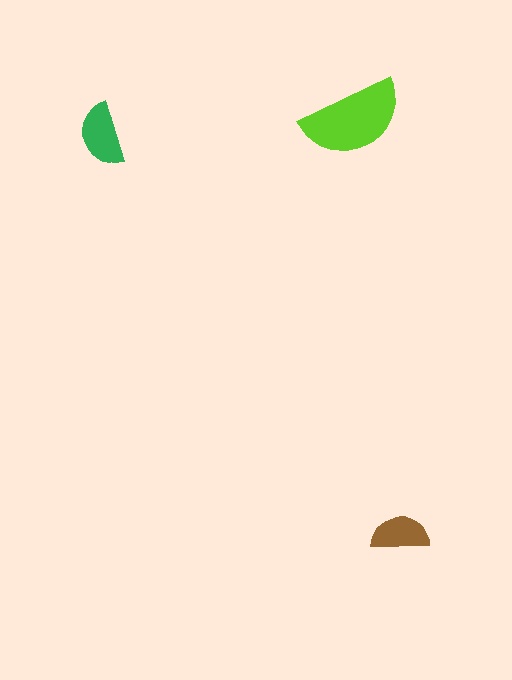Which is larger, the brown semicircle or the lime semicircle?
The lime one.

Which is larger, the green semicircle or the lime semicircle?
The lime one.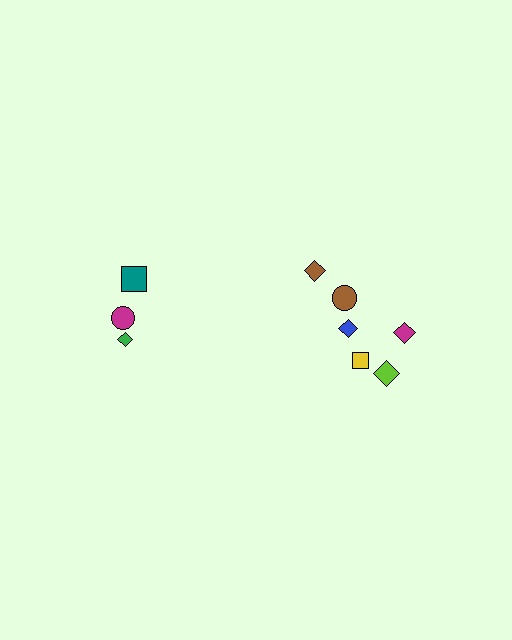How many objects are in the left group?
There are 3 objects.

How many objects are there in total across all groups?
There are 9 objects.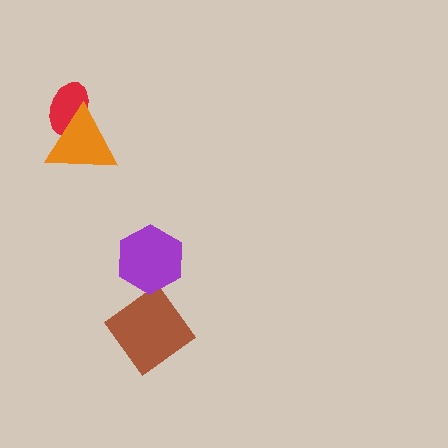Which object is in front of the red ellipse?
The orange triangle is in front of the red ellipse.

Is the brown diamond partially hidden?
No, no other shape covers it.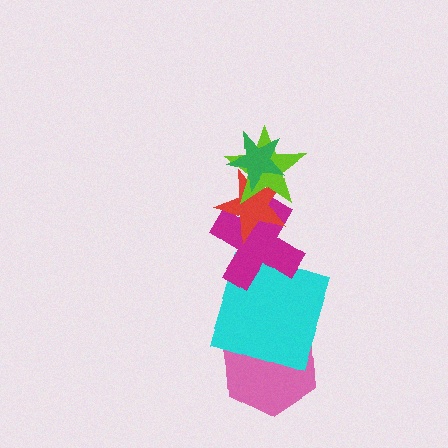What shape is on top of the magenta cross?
The red star is on top of the magenta cross.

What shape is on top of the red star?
The lime star is on top of the red star.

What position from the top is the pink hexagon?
The pink hexagon is 6th from the top.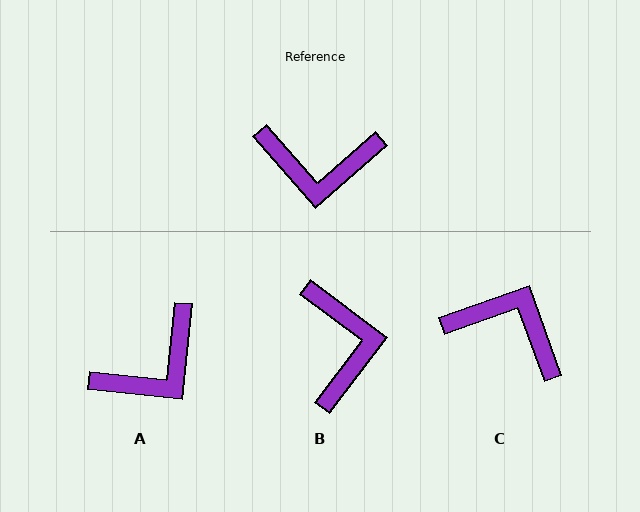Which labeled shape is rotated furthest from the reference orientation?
C, about 158 degrees away.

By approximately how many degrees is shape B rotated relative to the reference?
Approximately 102 degrees counter-clockwise.